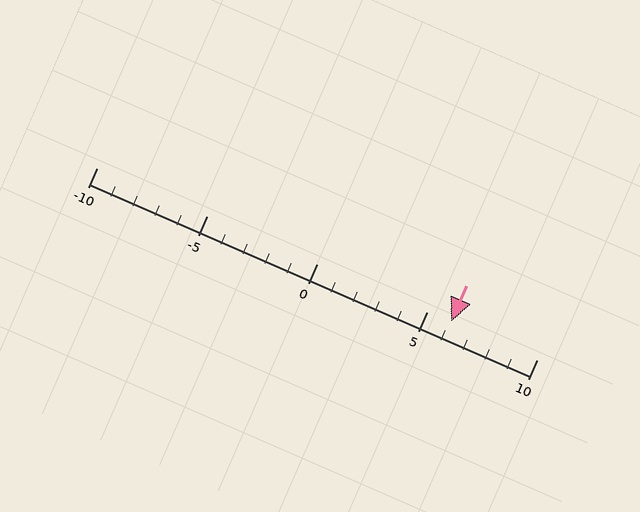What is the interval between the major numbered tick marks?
The major tick marks are spaced 5 units apart.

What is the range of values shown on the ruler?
The ruler shows values from -10 to 10.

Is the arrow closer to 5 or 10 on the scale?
The arrow is closer to 5.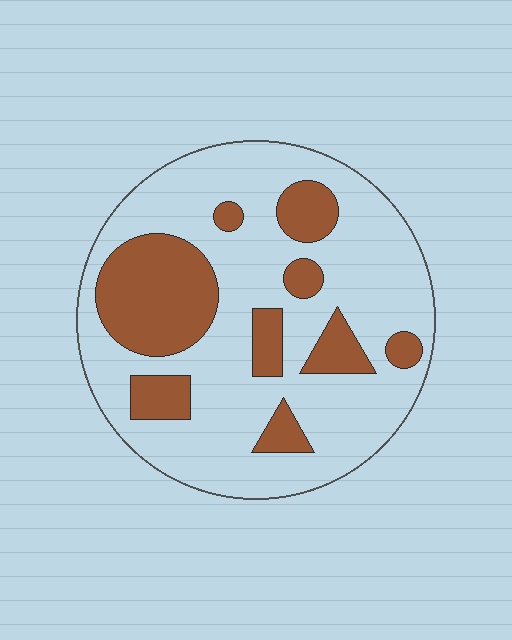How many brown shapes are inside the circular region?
9.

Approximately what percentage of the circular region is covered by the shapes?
Approximately 25%.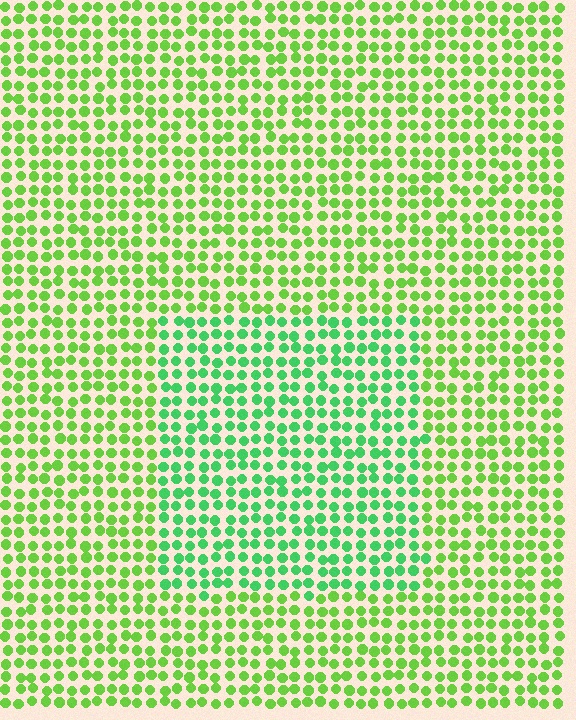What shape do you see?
I see a rectangle.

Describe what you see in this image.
The image is filled with small lime elements in a uniform arrangement. A rectangle-shaped region is visible where the elements are tinted to a slightly different hue, forming a subtle color boundary.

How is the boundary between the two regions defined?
The boundary is defined purely by a slight shift in hue (about 32 degrees). Spacing, size, and orientation are identical on both sides.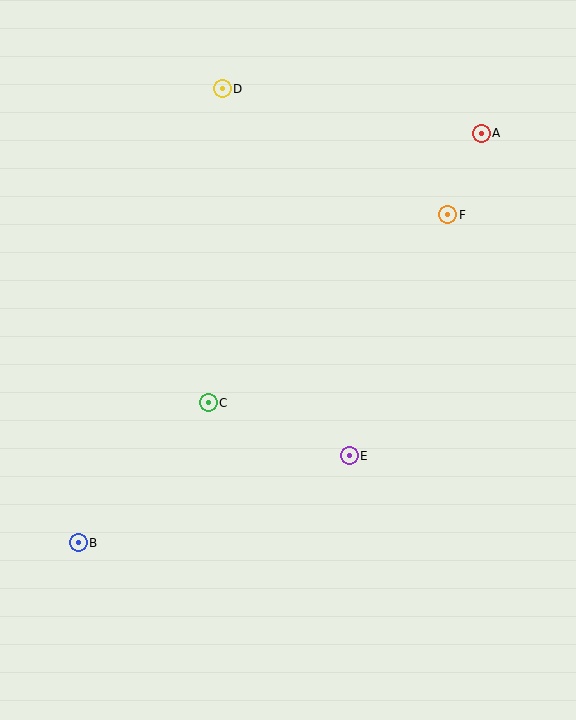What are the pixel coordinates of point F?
Point F is at (448, 215).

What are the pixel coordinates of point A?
Point A is at (481, 133).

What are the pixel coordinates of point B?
Point B is at (78, 543).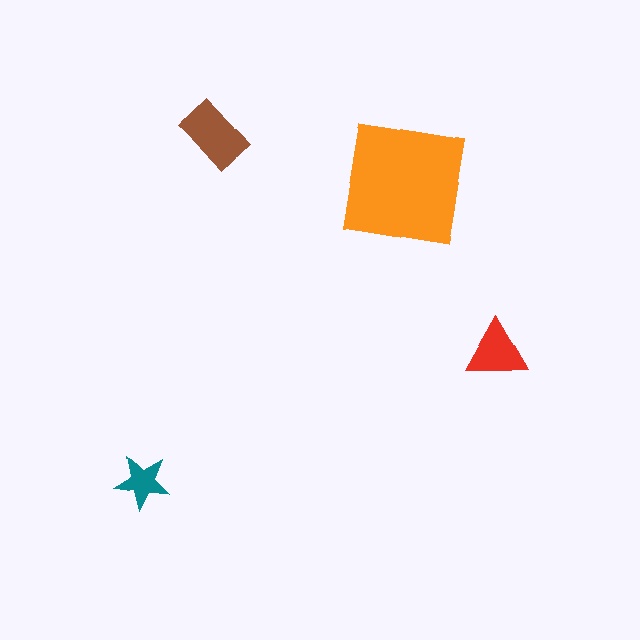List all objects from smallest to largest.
The teal star, the red triangle, the brown rectangle, the orange square.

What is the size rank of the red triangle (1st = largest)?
3rd.